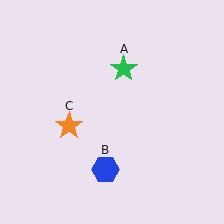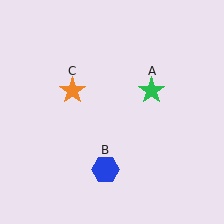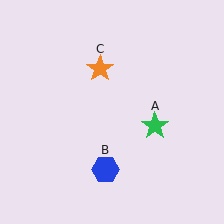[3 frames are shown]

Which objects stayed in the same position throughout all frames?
Blue hexagon (object B) remained stationary.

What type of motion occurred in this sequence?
The green star (object A), orange star (object C) rotated clockwise around the center of the scene.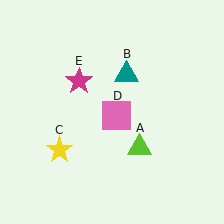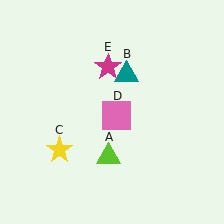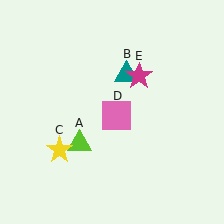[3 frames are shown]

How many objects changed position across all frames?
2 objects changed position: lime triangle (object A), magenta star (object E).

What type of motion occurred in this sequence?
The lime triangle (object A), magenta star (object E) rotated clockwise around the center of the scene.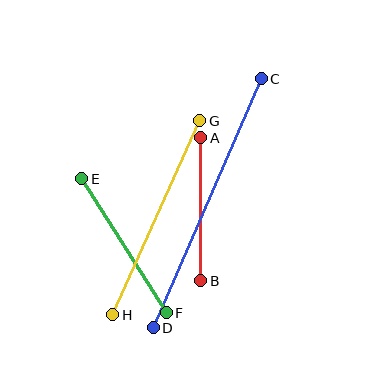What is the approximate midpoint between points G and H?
The midpoint is at approximately (156, 218) pixels.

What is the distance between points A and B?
The distance is approximately 143 pixels.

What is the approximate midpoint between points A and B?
The midpoint is at approximately (201, 209) pixels.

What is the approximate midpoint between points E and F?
The midpoint is at approximately (124, 246) pixels.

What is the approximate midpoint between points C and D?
The midpoint is at approximately (207, 203) pixels.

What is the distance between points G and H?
The distance is approximately 213 pixels.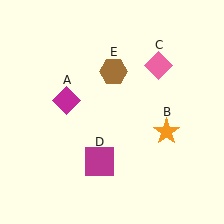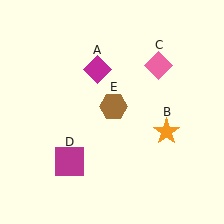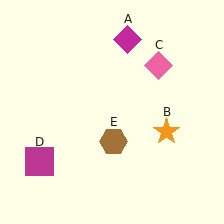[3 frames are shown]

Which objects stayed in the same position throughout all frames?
Orange star (object B) and pink diamond (object C) remained stationary.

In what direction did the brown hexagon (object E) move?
The brown hexagon (object E) moved down.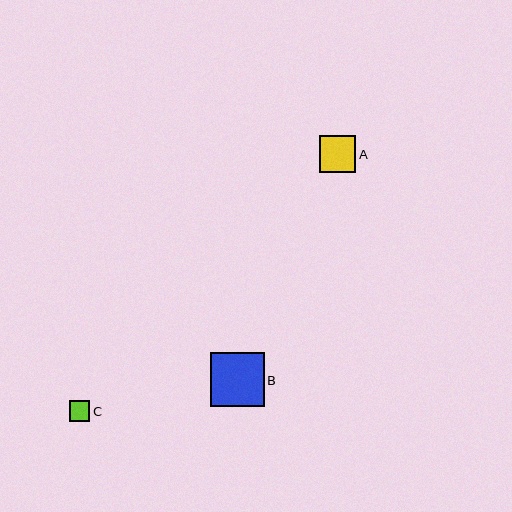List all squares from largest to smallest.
From largest to smallest: B, A, C.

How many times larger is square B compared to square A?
Square B is approximately 1.5 times the size of square A.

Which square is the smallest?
Square C is the smallest with a size of approximately 21 pixels.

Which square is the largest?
Square B is the largest with a size of approximately 54 pixels.